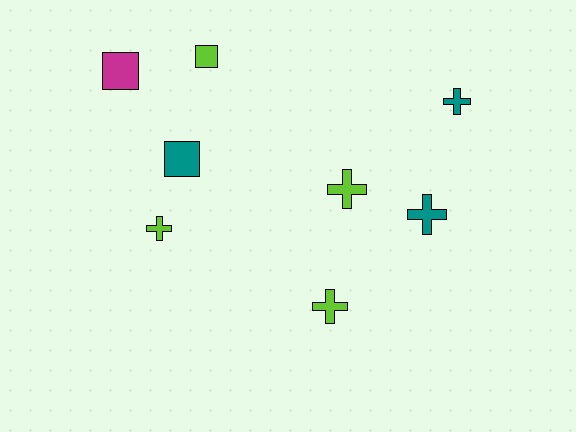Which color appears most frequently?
Lime, with 4 objects.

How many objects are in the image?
There are 8 objects.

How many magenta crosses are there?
There are no magenta crosses.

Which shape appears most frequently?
Cross, with 5 objects.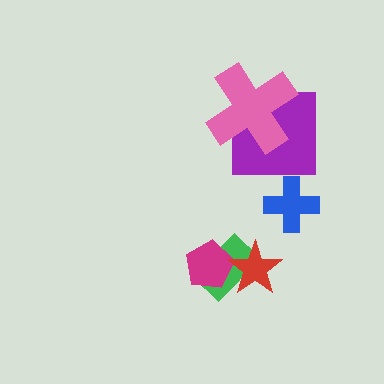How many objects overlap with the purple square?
1 object overlaps with the purple square.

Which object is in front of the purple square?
The pink cross is in front of the purple square.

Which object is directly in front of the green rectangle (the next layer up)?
The magenta pentagon is directly in front of the green rectangle.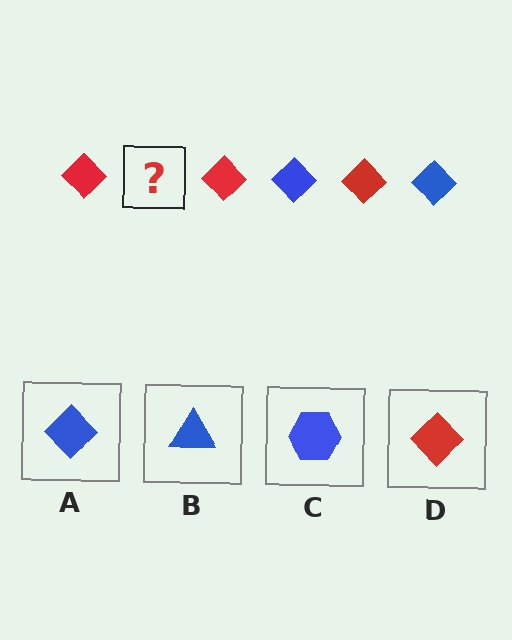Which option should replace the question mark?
Option A.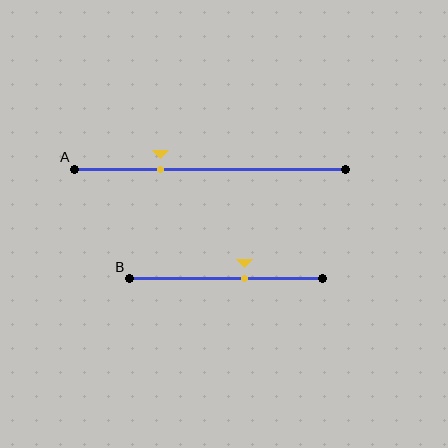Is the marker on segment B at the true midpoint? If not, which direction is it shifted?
No, the marker on segment B is shifted to the right by about 9% of the segment length.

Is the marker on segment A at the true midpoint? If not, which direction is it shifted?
No, the marker on segment A is shifted to the left by about 18% of the segment length.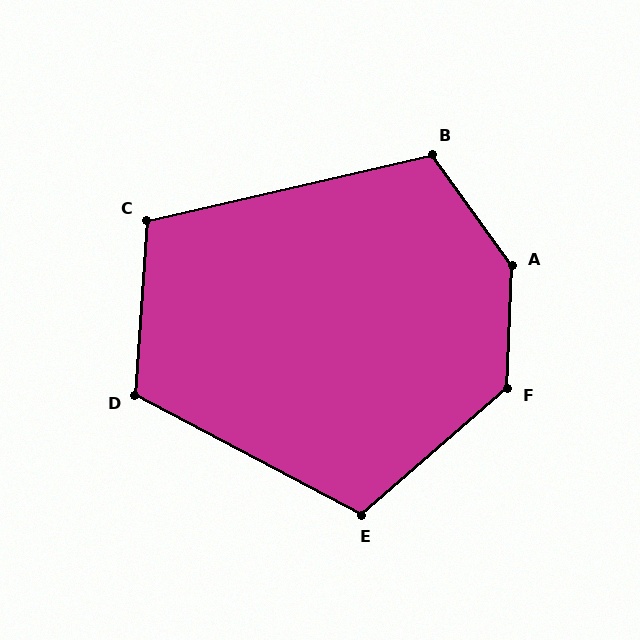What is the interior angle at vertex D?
Approximately 114 degrees (obtuse).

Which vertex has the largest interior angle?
A, at approximately 142 degrees.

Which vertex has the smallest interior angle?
C, at approximately 107 degrees.